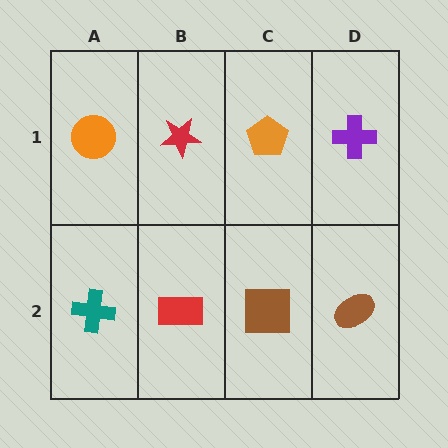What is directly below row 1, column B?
A red rectangle.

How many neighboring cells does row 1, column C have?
3.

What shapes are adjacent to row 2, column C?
An orange pentagon (row 1, column C), a red rectangle (row 2, column B), a brown ellipse (row 2, column D).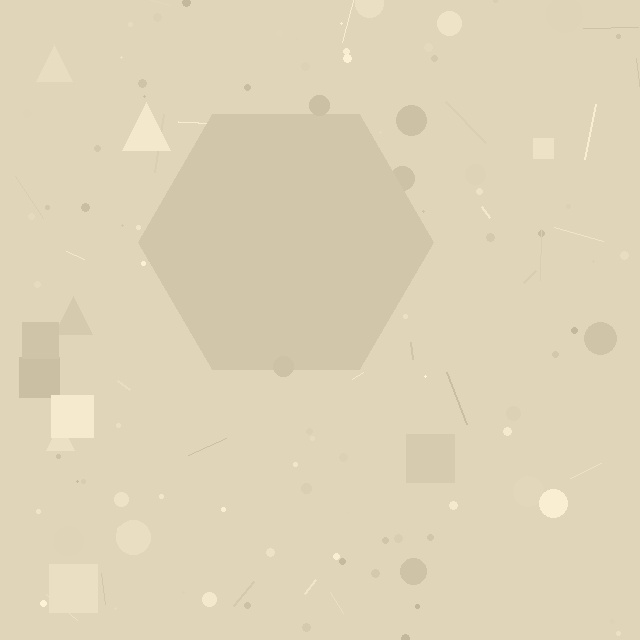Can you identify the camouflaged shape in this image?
The camouflaged shape is a hexagon.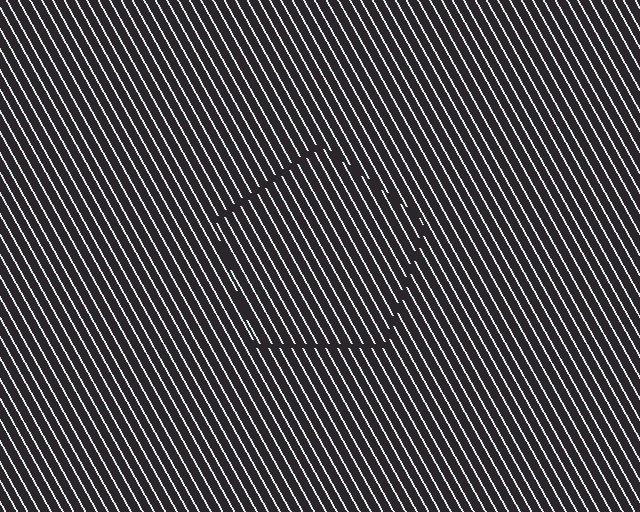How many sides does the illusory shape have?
5 sides — the line-ends trace a pentagon.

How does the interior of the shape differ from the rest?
The interior of the shape contains the same grating, shifted by half a period — the contour is defined by the phase discontinuity where line-ends from the inner and outer gratings abut.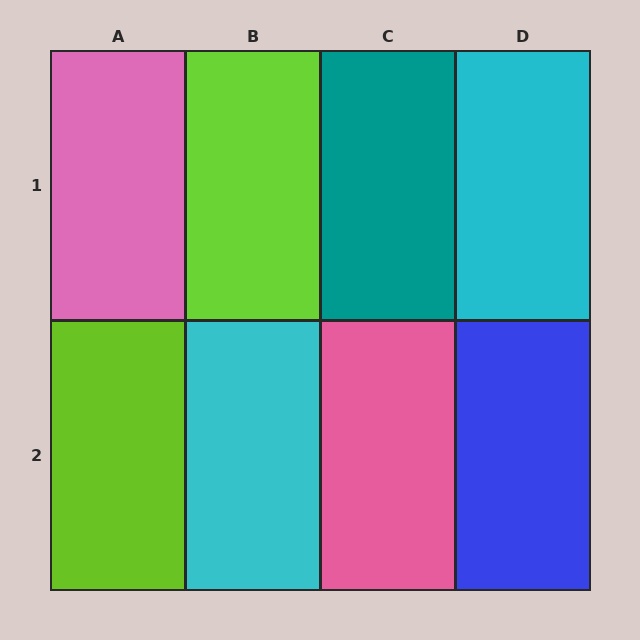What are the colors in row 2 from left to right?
Lime, cyan, pink, blue.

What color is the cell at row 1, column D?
Cyan.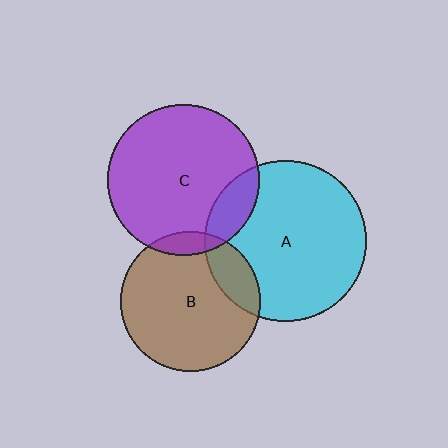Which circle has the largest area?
Circle A (cyan).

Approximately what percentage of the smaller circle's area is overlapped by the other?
Approximately 15%.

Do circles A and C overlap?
Yes.